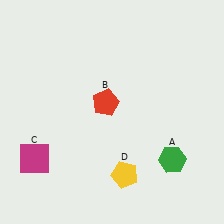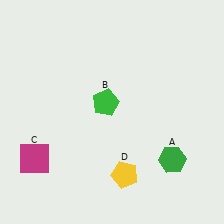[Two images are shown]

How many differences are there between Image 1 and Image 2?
There is 1 difference between the two images.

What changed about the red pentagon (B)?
In Image 1, B is red. In Image 2, it changed to green.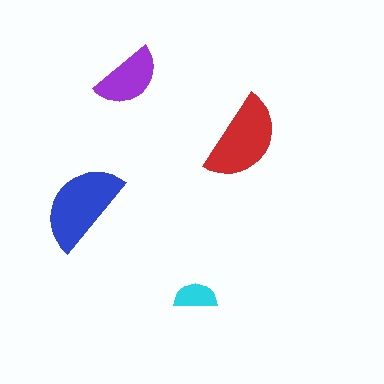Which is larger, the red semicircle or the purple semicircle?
The red one.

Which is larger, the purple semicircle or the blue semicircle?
The blue one.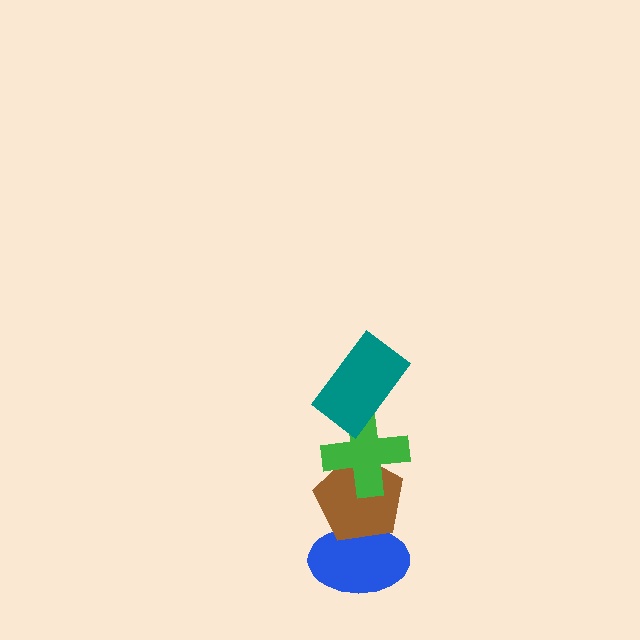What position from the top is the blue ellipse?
The blue ellipse is 4th from the top.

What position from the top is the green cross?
The green cross is 2nd from the top.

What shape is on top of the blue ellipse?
The brown pentagon is on top of the blue ellipse.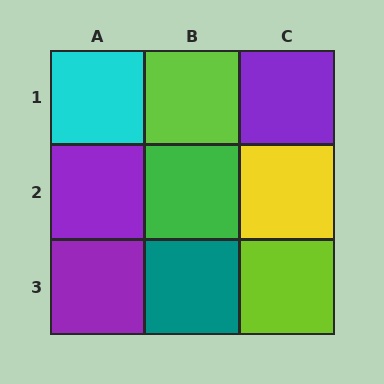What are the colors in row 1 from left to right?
Cyan, lime, purple.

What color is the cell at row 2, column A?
Purple.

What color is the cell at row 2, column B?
Green.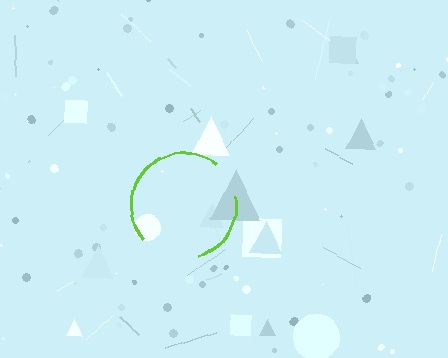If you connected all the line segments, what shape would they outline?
They would outline a circle.